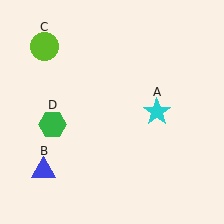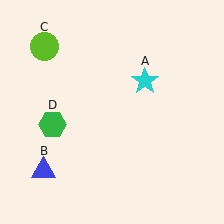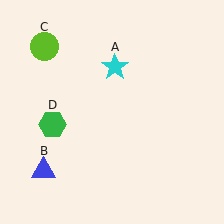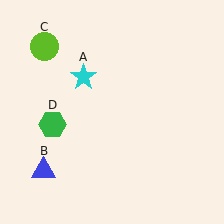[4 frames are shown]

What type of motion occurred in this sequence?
The cyan star (object A) rotated counterclockwise around the center of the scene.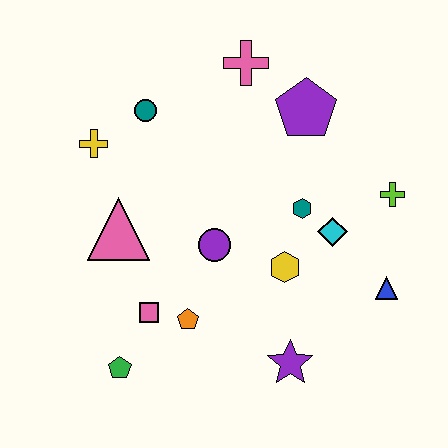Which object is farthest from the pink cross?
The green pentagon is farthest from the pink cross.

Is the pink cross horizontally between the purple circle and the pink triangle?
No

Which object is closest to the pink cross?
The purple pentagon is closest to the pink cross.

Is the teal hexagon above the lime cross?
No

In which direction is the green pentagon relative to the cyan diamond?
The green pentagon is to the left of the cyan diamond.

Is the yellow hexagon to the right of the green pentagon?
Yes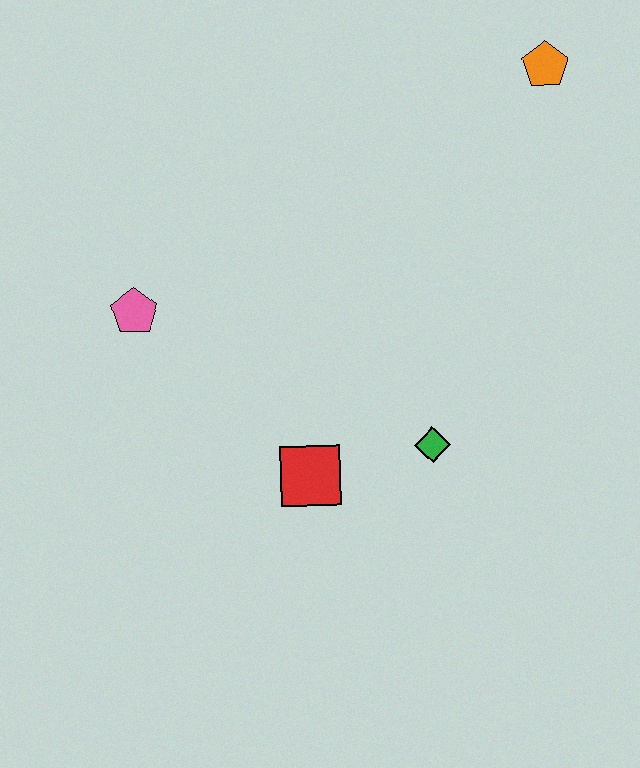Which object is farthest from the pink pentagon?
The orange pentagon is farthest from the pink pentagon.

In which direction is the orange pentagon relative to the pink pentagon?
The orange pentagon is to the right of the pink pentagon.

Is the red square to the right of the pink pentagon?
Yes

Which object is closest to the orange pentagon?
The green diamond is closest to the orange pentagon.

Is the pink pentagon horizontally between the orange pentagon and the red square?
No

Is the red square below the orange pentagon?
Yes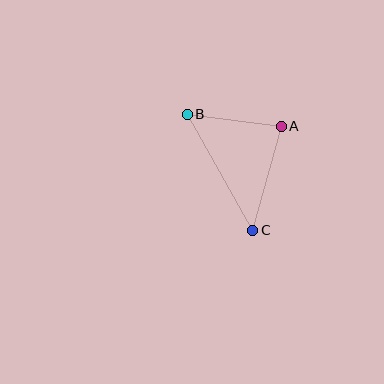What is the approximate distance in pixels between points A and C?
The distance between A and C is approximately 108 pixels.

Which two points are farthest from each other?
Points B and C are farthest from each other.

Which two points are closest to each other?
Points A and B are closest to each other.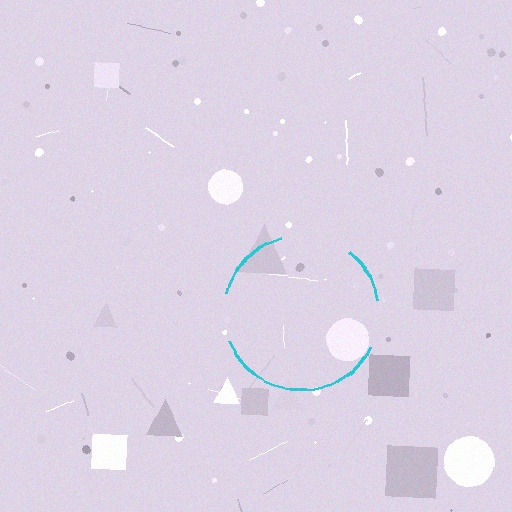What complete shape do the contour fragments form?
The contour fragments form a circle.